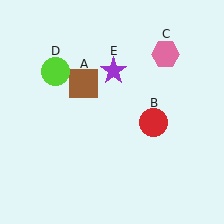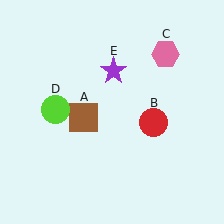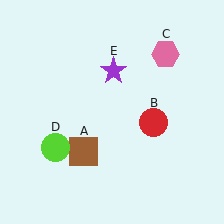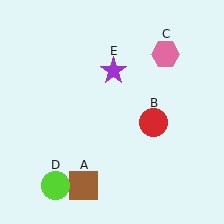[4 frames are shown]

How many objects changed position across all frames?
2 objects changed position: brown square (object A), lime circle (object D).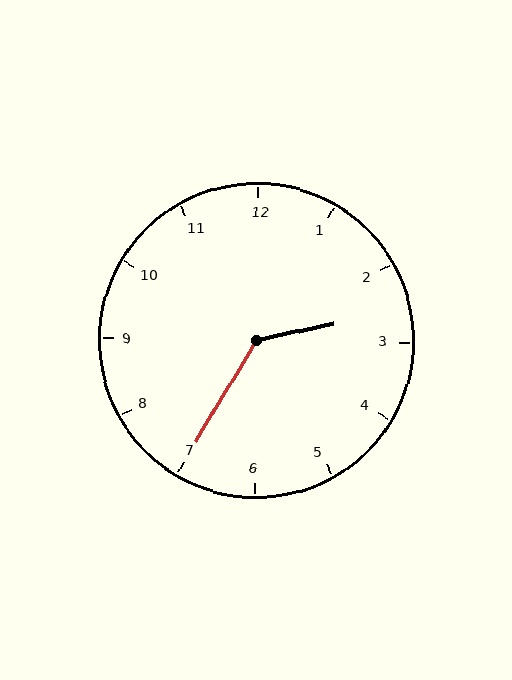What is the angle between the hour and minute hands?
Approximately 132 degrees.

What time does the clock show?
2:35.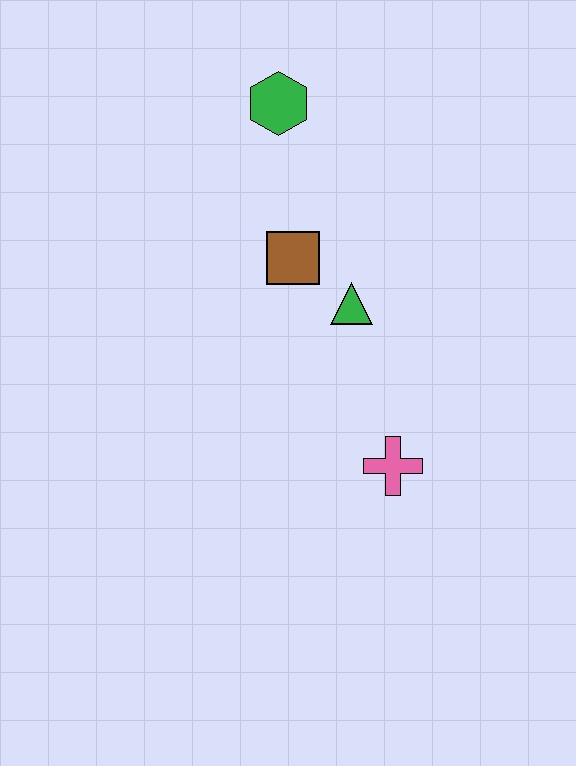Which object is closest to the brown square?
The green triangle is closest to the brown square.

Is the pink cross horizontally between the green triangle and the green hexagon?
No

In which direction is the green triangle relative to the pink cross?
The green triangle is above the pink cross.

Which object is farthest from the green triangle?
The green hexagon is farthest from the green triangle.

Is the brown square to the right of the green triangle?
No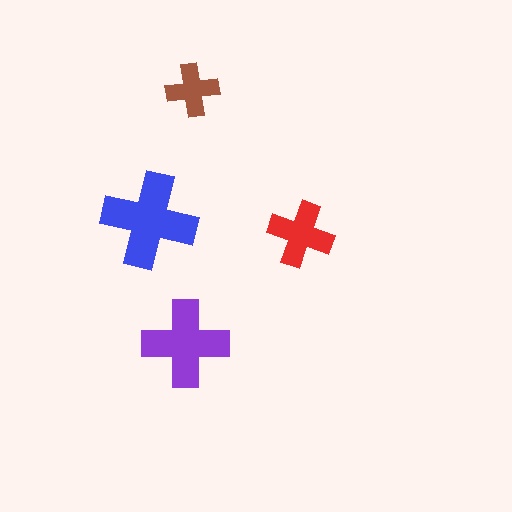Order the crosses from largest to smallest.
the blue one, the purple one, the red one, the brown one.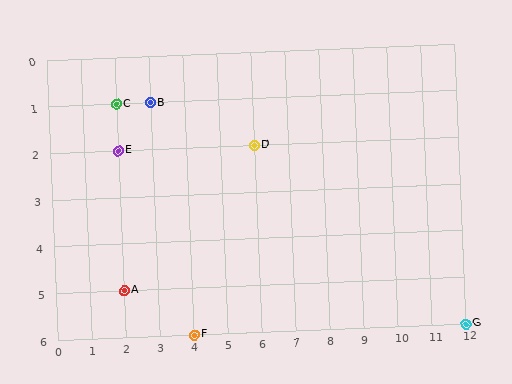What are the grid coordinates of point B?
Point B is at grid coordinates (3, 1).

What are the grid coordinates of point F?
Point F is at grid coordinates (4, 6).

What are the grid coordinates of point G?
Point G is at grid coordinates (12, 6).